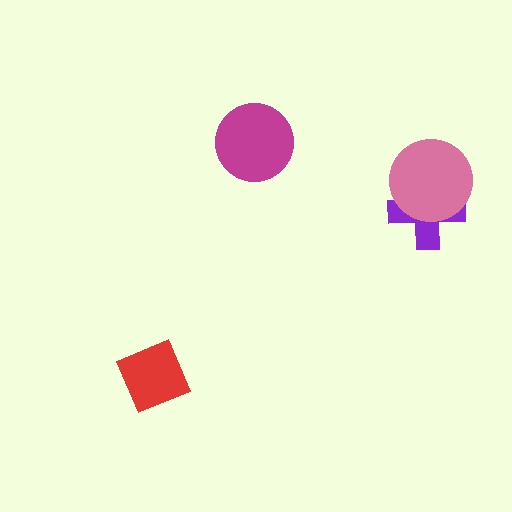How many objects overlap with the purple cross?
1 object overlaps with the purple cross.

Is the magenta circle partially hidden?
No, no other shape covers it.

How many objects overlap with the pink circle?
1 object overlaps with the pink circle.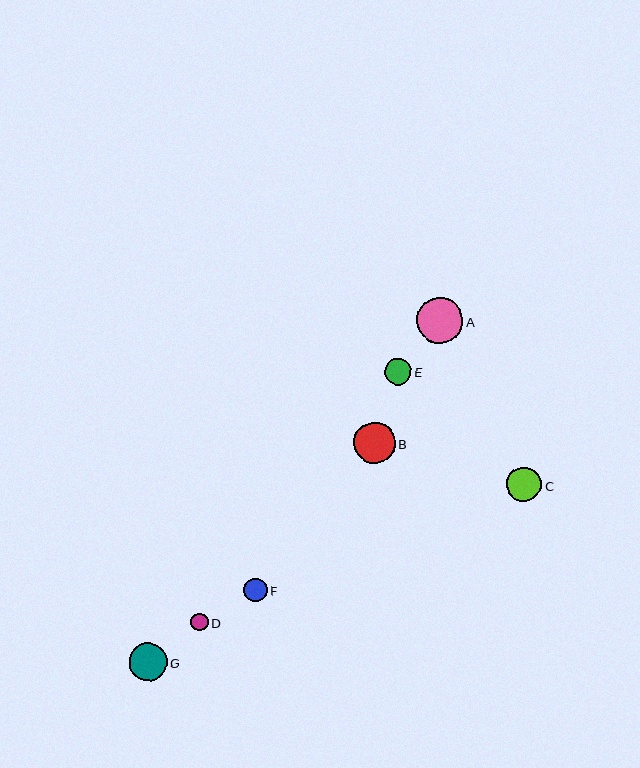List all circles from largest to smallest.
From largest to smallest: A, B, G, C, E, F, D.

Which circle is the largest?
Circle A is the largest with a size of approximately 46 pixels.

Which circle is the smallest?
Circle D is the smallest with a size of approximately 18 pixels.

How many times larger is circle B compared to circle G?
Circle B is approximately 1.1 times the size of circle G.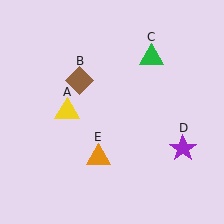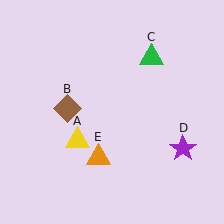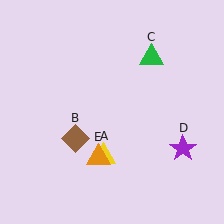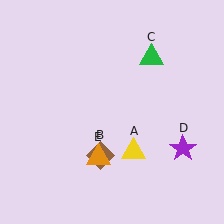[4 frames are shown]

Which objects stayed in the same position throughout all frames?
Green triangle (object C) and purple star (object D) and orange triangle (object E) remained stationary.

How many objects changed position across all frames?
2 objects changed position: yellow triangle (object A), brown diamond (object B).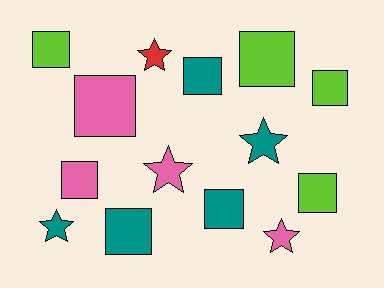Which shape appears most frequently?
Square, with 9 objects.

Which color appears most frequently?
Teal, with 5 objects.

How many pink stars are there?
There are 2 pink stars.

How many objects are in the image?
There are 14 objects.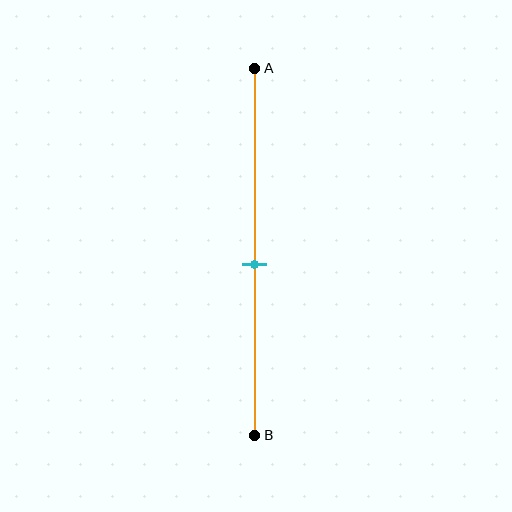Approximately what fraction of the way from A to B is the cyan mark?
The cyan mark is approximately 55% of the way from A to B.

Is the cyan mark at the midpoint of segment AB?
No, the mark is at about 55% from A, not at the 50% midpoint.